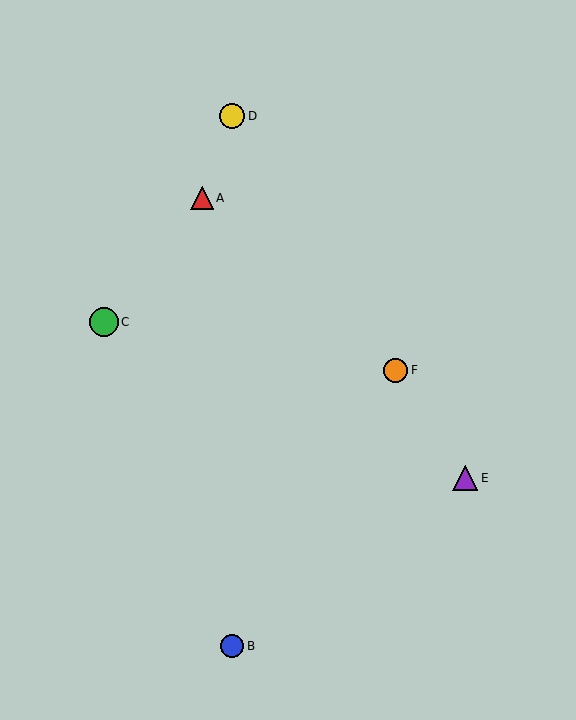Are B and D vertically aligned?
Yes, both are at x≈232.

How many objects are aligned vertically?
2 objects (B, D) are aligned vertically.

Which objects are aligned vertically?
Objects B, D are aligned vertically.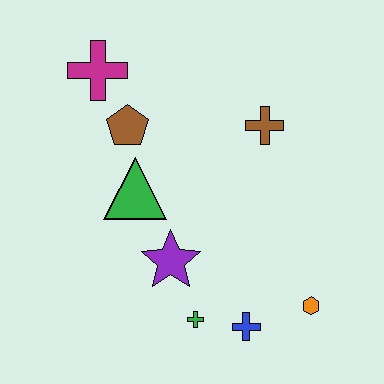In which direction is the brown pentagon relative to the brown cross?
The brown pentagon is to the left of the brown cross.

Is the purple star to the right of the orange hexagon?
No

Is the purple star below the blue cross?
No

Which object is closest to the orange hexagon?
The blue cross is closest to the orange hexagon.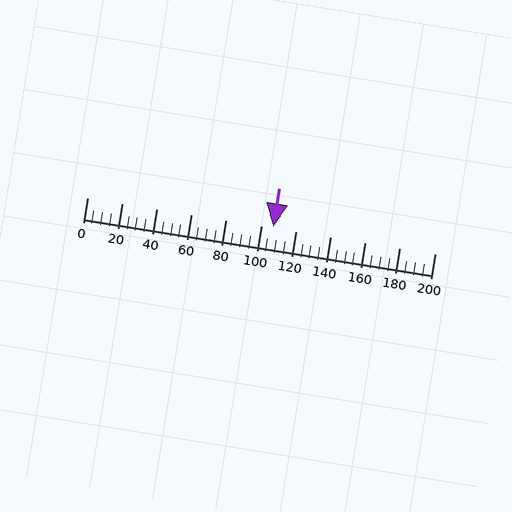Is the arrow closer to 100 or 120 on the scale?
The arrow is closer to 100.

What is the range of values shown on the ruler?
The ruler shows values from 0 to 200.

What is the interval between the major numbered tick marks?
The major tick marks are spaced 20 units apart.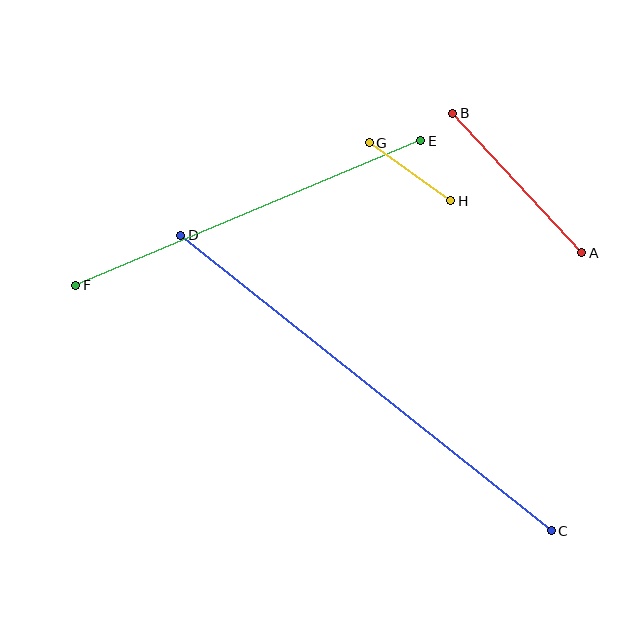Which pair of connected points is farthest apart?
Points C and D are farthest apart.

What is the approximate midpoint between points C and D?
The midpoint is at approximately (366, 383) pixels.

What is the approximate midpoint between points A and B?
The midpoint is at approximately (517, 183) pixels.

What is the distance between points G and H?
The distance is approximately 100 pixels.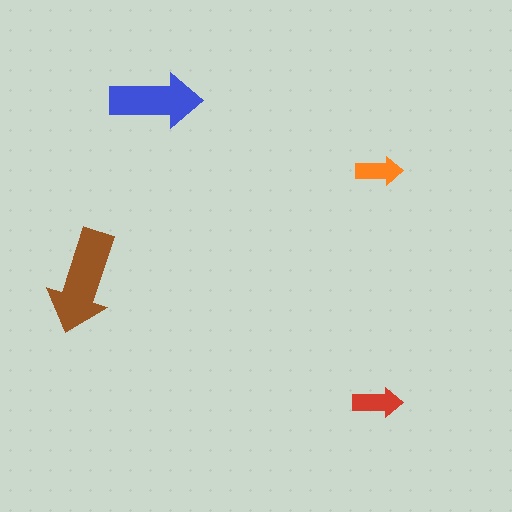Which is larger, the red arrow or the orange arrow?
The red one.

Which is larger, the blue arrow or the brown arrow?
The brown one.